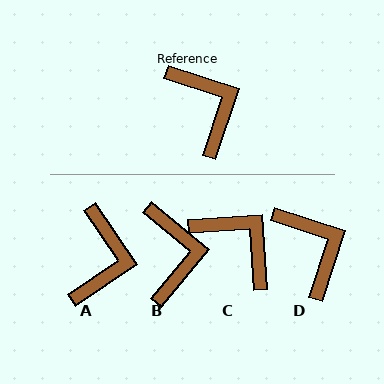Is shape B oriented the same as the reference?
No, it is off by about 21 degrees.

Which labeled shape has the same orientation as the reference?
D.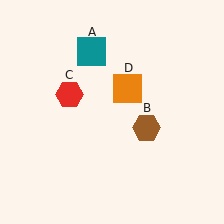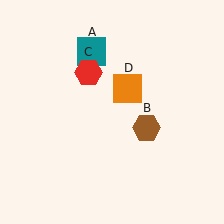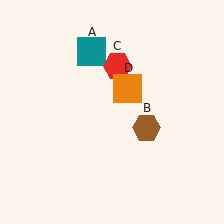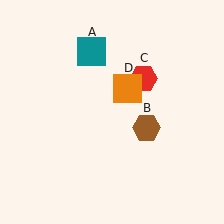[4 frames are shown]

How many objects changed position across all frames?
1 object changed position: red hexagon (object C).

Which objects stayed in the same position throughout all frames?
Teal square (object A) and brown hexagon (object B) and orange square (object D) remained stationary.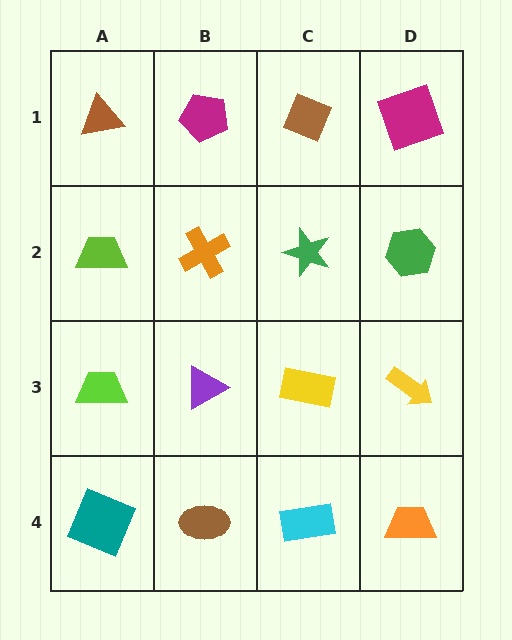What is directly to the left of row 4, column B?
A teal square.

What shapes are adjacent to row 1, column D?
A green hexagon (row 2, column D), a brown diamond (row 1, column C).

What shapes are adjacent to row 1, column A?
A lime trapezoid (row 2, column A), a magenta pentagon (row 1, column B).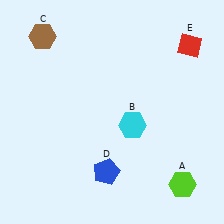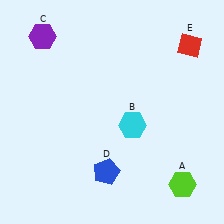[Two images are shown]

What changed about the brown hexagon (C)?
In Image 1, C is brown. In Image 2, it changed to purple.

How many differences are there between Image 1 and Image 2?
There is 1 difference between the two images.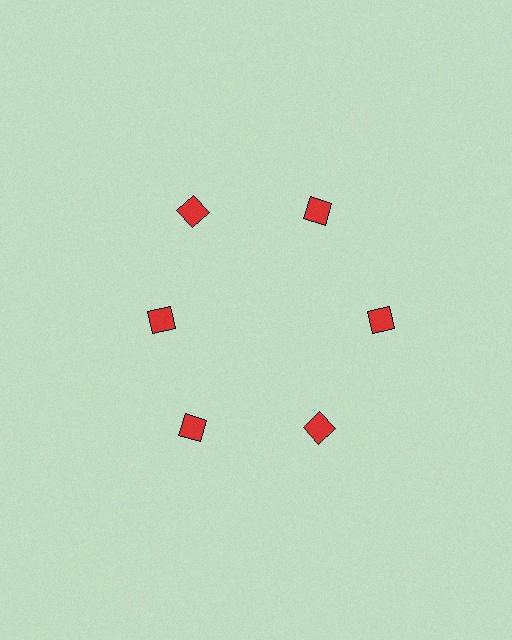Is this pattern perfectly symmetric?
No. The 6 red squares are arranged in a ring, but one element near the 9 o'clock position is pulled inward toward the center, breaking the 6-fold rotational symmetry.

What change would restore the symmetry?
The symmetry would be restored by moving it outward, back onto the ring so that all 6 squares sit at equal angles and equal distance from the center.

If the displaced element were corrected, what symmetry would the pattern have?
It would have 6-fold rotational symmetry — the pattern would map onto itself every 60 degrees.